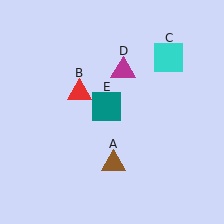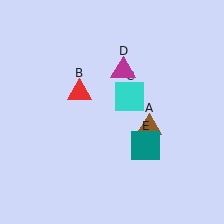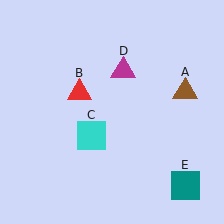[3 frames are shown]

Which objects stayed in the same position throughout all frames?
Red triangle (object B) and magenta triangle (object D) remained stationary.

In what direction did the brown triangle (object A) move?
The brown triangle (object A) moved up and to the right.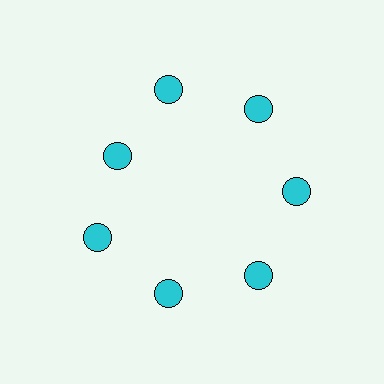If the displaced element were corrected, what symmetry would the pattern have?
It would have 7-fold rotational symmetry — the pattern would map onto itself every 51 degrees.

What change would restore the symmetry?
The symmetry would be restored by moving it outward, back onto the ring so that all 7 circles sit at equal angles and equal distance from the center.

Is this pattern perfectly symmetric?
No. The 7 cyan circles are arranged in a ring, but one element near the 10 o'clock position is pulled inward toward the center, breaking the 7-fold rotational symmetry.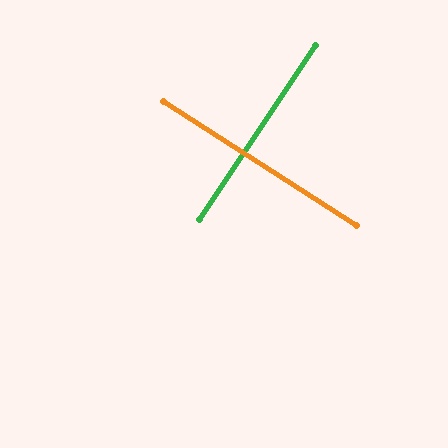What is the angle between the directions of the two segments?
Approximately 89 degrees.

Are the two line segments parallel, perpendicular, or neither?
Perpendicular — they meet at approximately 89°.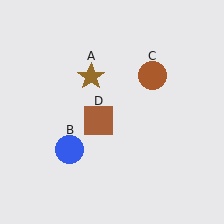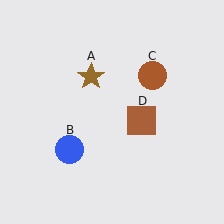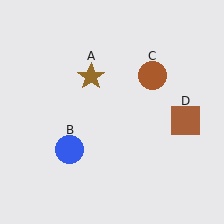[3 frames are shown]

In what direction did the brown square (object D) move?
The brown square (object D) moved right.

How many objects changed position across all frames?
1 object changed position: brown square (object D).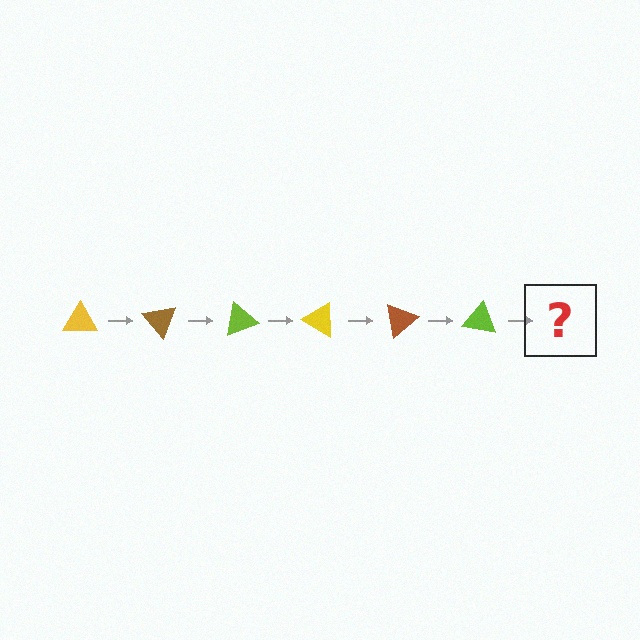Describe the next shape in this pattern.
It should be a yellow triangle, rotated 300 degrees from the start.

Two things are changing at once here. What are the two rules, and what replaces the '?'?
The two rules are that it rotates 50 degrees each step and the color cycles through yellow, brown, and lime. The '?' should be a yellow triangle, rotated 300 degrees from the start.